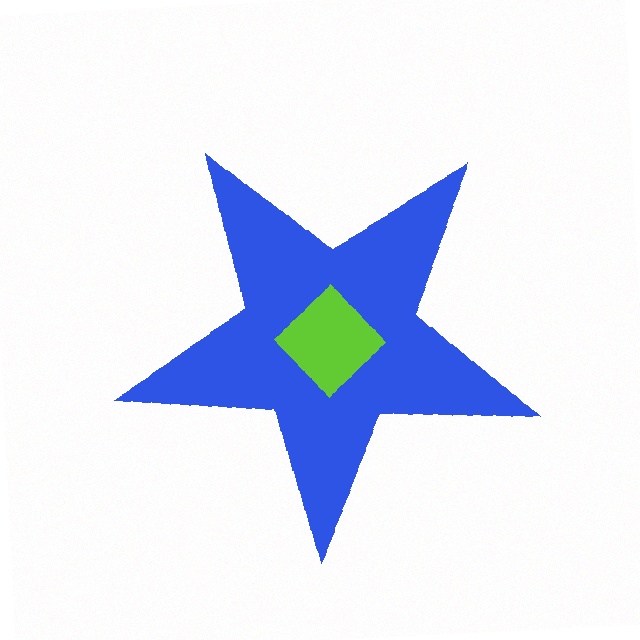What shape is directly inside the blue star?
The lime diamond.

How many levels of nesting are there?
2.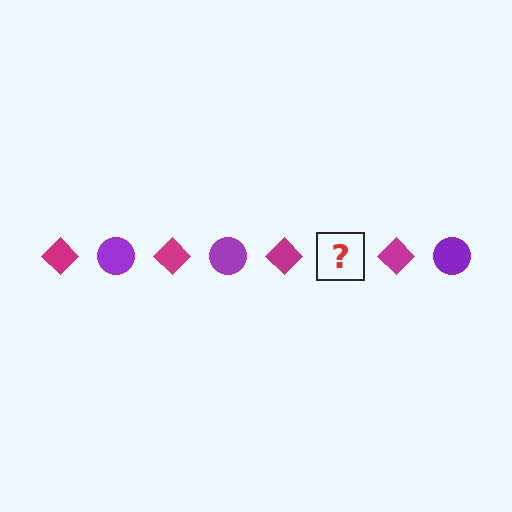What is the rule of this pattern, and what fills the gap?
The rule is that the pattern alternates between magenta diamond and purple circle. The gap should be filled with a purple circle.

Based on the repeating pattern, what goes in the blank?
The blank should be a purple circle.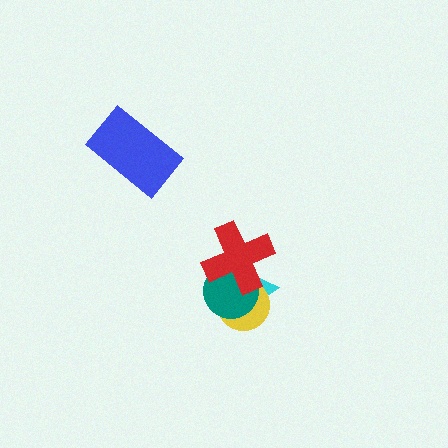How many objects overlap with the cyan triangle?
3 objects overlap with the cyan triangle.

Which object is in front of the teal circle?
The red cross is in front of the teal circle.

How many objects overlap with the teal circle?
3 objects overlap with the teal circle.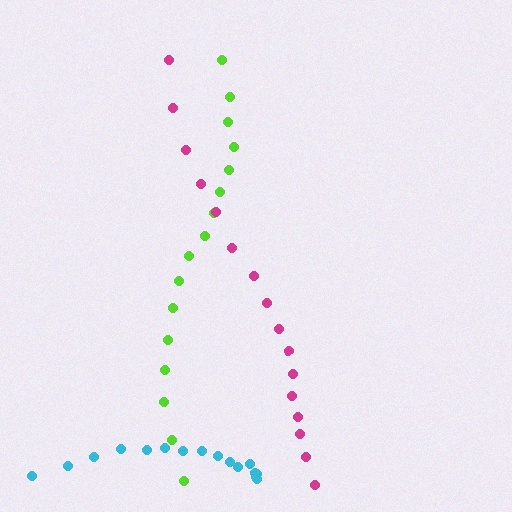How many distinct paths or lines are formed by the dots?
There are 3 distinct paths.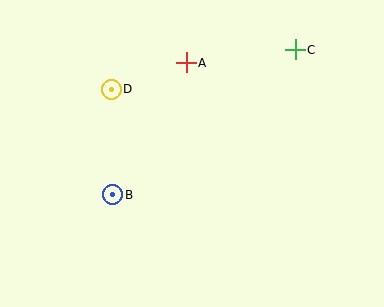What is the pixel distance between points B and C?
The distance between B and C is 233 pixels.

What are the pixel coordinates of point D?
Point D is at (111, 89).